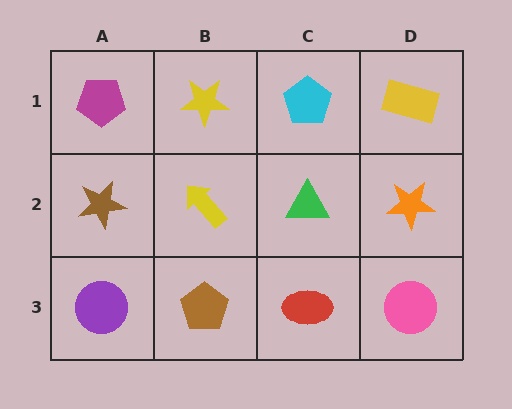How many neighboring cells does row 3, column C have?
3.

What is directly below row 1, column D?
An orange star.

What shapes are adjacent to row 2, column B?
A yellow star (row 1, column B), a brown pentagon (row 3, column B), a brown star (row 2, column A), a green triangle (row 2, column C).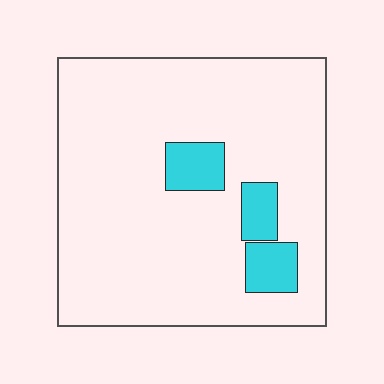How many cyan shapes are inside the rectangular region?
3.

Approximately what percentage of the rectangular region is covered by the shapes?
Approximately 10%.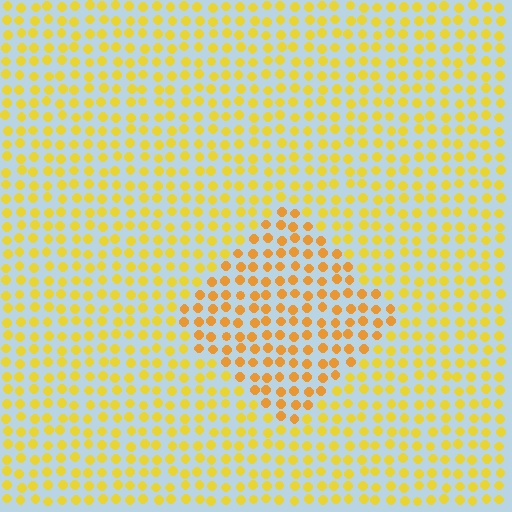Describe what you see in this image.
The image is filled with small yellow elements in a uniform arrangement. A diamond-shaped region is visible where the elements are tinted to a slightly different hue, forming a subtle color boundary.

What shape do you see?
I see a diamond.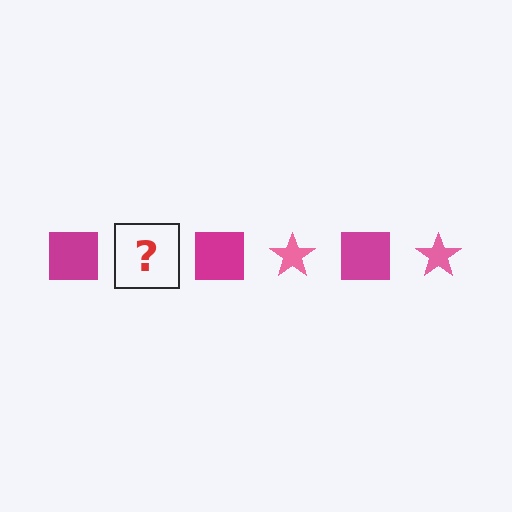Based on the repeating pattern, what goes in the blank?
The blank should be a pink star.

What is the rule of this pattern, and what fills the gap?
The rule is that the pattern alternates between magenta square and pink star. The gap should be filled with a pink star.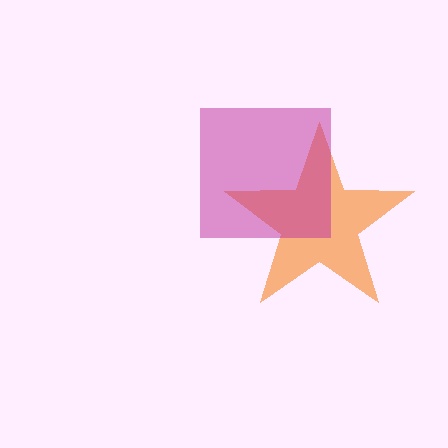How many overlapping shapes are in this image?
There are 2 overlapping shapes in the image.